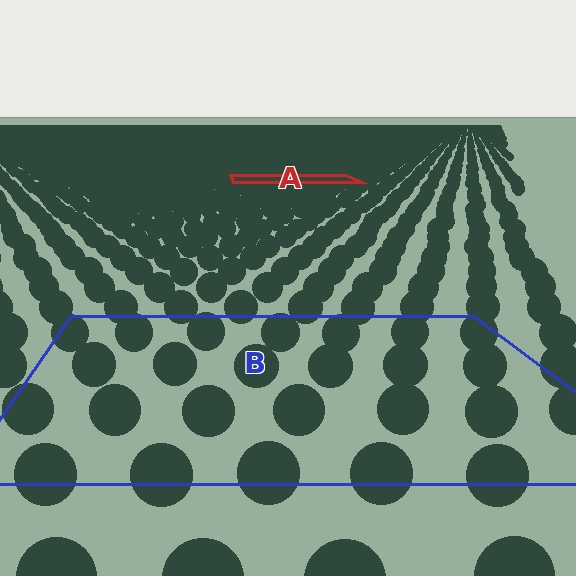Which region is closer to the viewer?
Region B is closer. The texture elements there are larger and more spread out.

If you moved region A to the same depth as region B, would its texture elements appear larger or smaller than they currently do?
They would appear larger. At a closer depth, the same texture elements are projected at a bigger on-screen size.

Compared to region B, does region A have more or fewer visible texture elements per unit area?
Region A has more texture elements per unit area — they are packed more densely because it is farther away.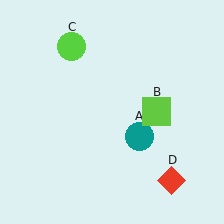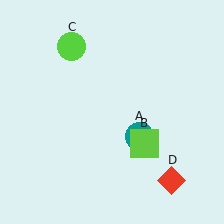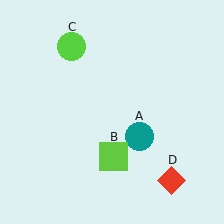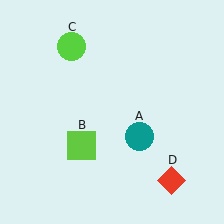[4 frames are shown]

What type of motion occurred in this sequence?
The lime square (object B) rotated clockwise around the center of the scene.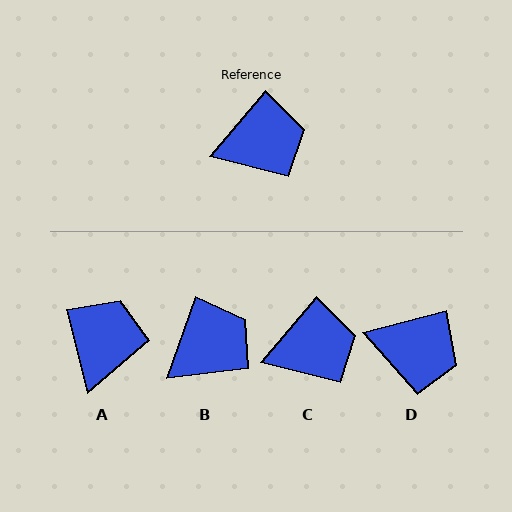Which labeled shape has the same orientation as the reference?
C.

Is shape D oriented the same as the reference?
No, it is off by about 35 degrees.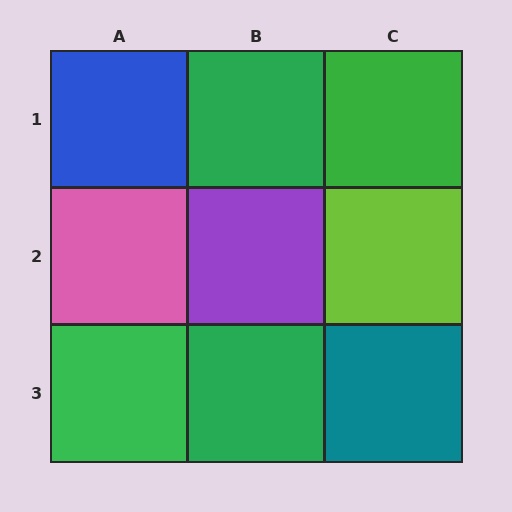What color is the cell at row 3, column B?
Green.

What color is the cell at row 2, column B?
Purple.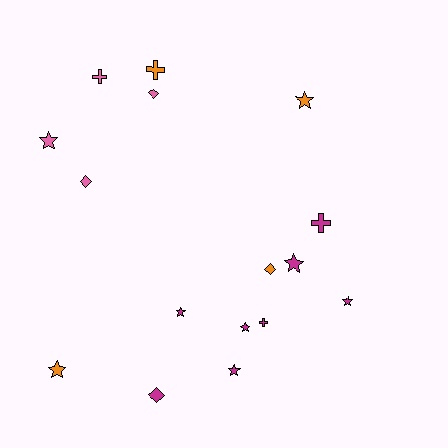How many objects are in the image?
There are 16 objects.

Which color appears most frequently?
Magenta, with 8 objects.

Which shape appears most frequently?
Star, with 8 objects.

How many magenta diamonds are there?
There is 1 magenta diamond.